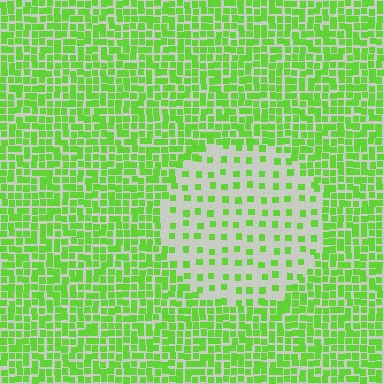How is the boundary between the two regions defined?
The boundary is defined by a change in element density (approximately 2.8x ratio). All elements are the same color, size, and shape.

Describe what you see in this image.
The image contains small lime elements arranged at two different densities. A circle-shaped region is visible where the elements are less densely packed than the surrounding area.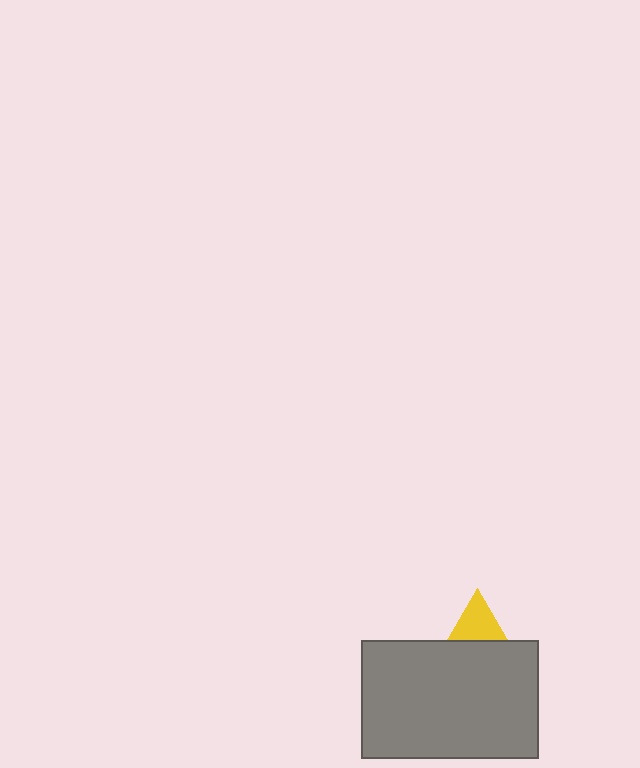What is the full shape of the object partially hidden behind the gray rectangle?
The partially hidden object is a yellow triangle.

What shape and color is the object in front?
The object in front is a gray rectangle.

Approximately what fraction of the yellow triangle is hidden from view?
Roughly 69% of the yellow triangle is hidden behind the gray rectangle.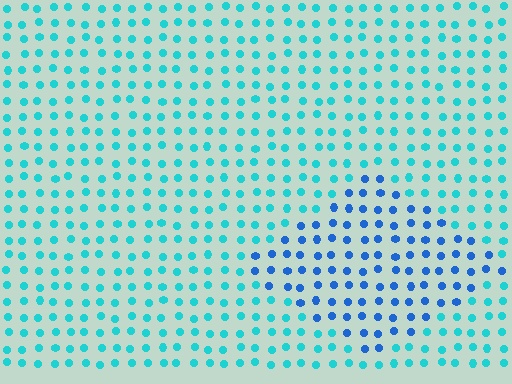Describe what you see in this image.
The image is filled with small cyan elements in a uniform arrangement. A diamond-shaped region is visible where the elements are tinted to a slightly different hue, forming a subtle color boundary.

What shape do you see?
I see a diamond.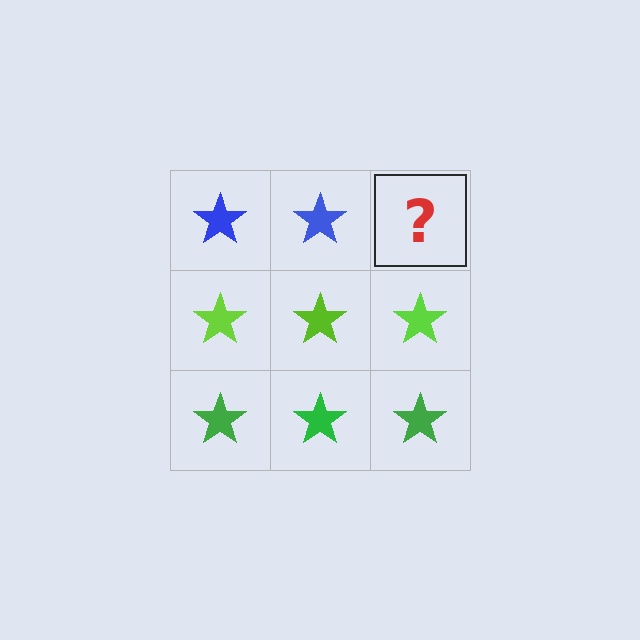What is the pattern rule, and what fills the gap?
The rule is that each row has a consistent color. The gap should be filled with a blue star.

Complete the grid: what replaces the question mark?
The question mark should be replaced with a blue star.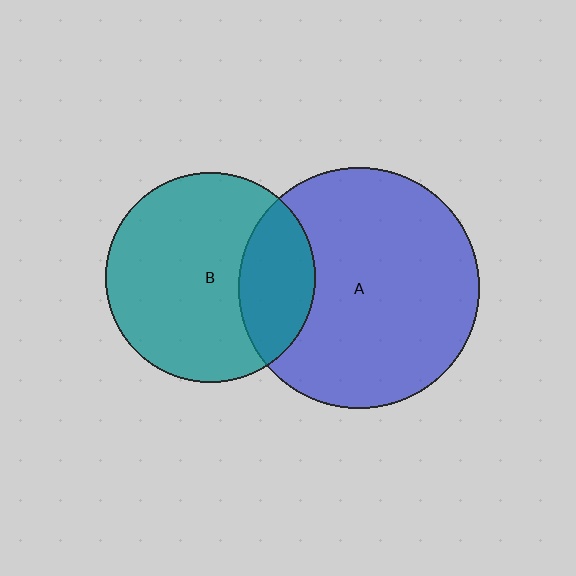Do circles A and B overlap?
Yes.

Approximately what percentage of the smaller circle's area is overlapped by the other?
Approximately 25%.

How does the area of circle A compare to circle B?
Approximately 1.3 times.